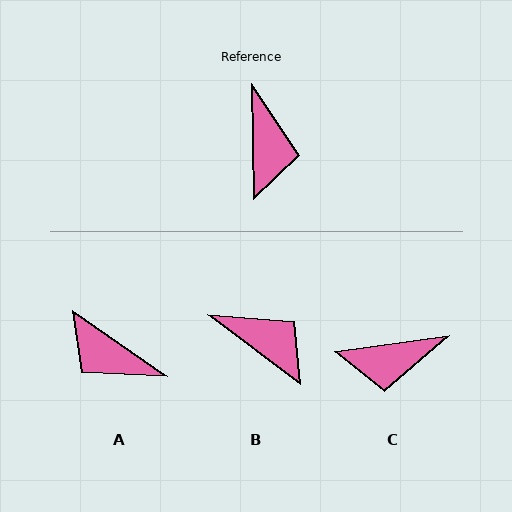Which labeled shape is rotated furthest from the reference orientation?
A, about 126 degrees away.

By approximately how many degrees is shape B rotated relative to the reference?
Approximately 52 degrees counter-clockwise.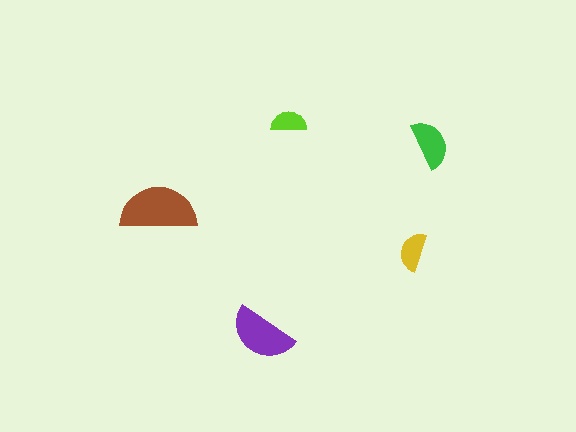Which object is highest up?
The lime semicircle is topmost.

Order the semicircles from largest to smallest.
the brown one, the purple one, the green one, the yellow one, the lime one.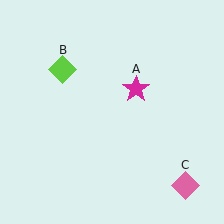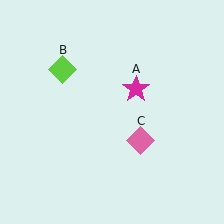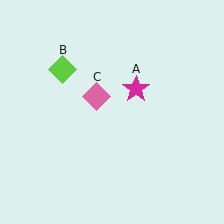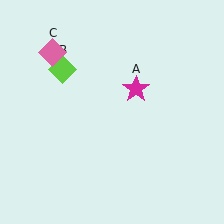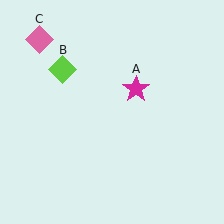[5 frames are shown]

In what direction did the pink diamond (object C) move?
The pink diamond (object C) moved up and to the left.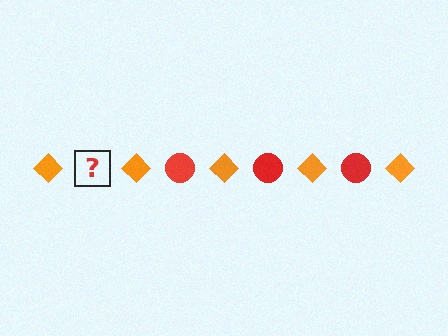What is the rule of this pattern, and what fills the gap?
The rule is that the pattern alternates between orange diamond and red circle. The gap should be filled with a red circle.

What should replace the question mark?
The question mark should be replaced with a red circle.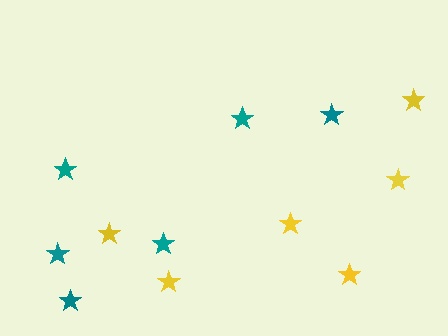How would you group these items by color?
There are 2 groups: one group of yellow stars (6) and one group of teal stars (6).